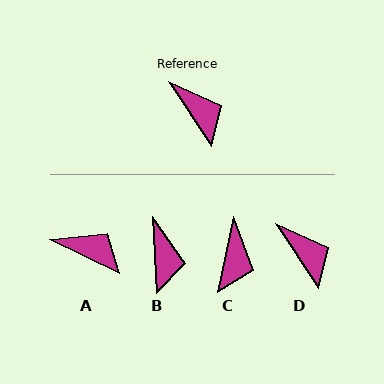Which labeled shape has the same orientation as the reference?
D.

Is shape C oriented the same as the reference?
No, it is off by about 46 degrees.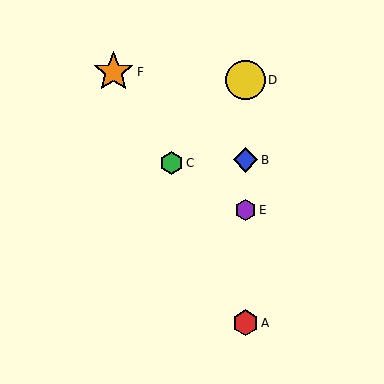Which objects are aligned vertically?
Objects A, B, D, E are aligned vertically.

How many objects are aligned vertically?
4 objects (A, B, D, E) are aligned vertically.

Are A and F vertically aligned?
No, A is at x≈246 and F is at x≈114.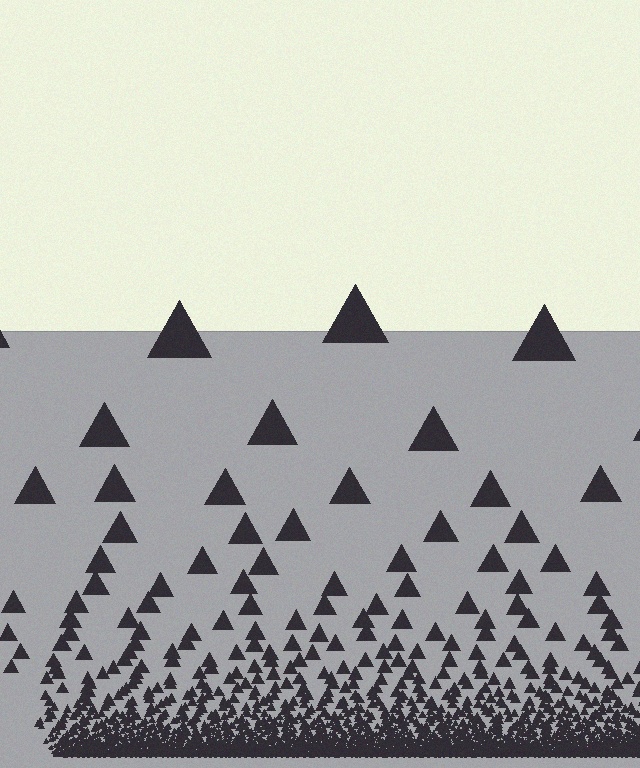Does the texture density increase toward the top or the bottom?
Density increases toward the bottom.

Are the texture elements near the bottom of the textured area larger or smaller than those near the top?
Smaller. The gradient is inverted — elements near the bottom are smaller and denser.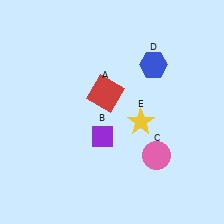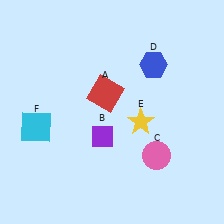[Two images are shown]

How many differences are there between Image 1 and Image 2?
There is 1 difference between the two images.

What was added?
A cyan square (F) was added in Image 2.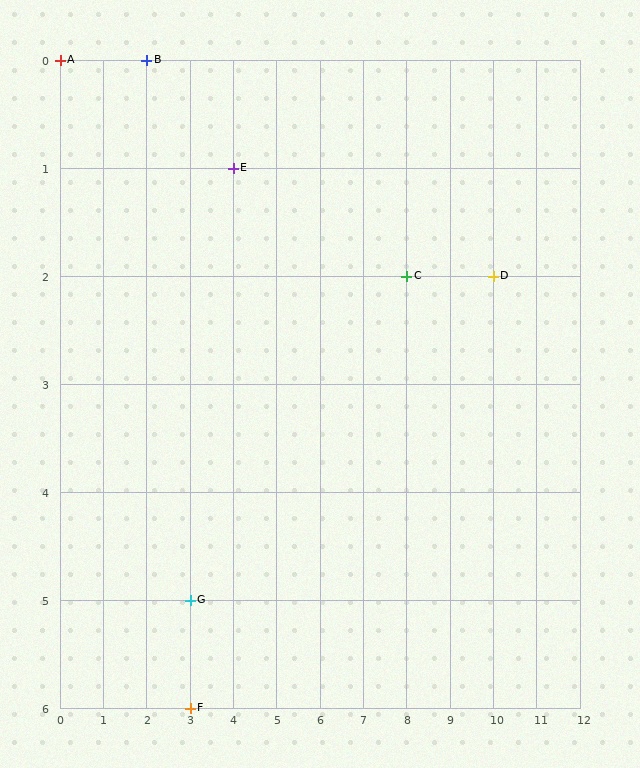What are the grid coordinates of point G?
Point G is at grid coordinates (3, 5).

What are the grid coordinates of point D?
Point D is at grid coordinates (10, 2).